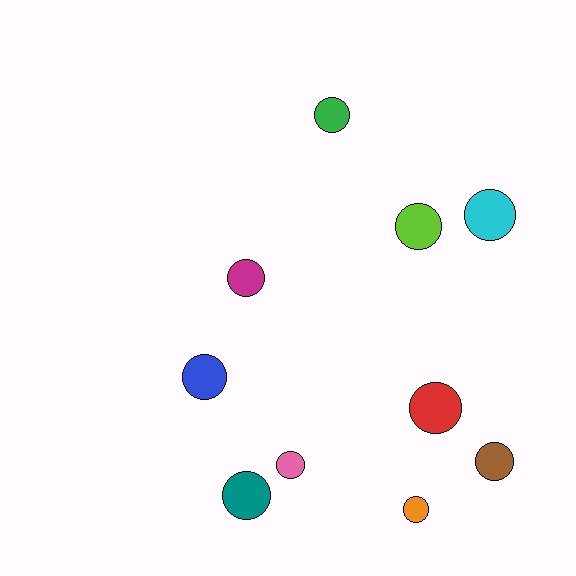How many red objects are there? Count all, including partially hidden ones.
There is 1 red object.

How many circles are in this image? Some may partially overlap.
There are 10 circles.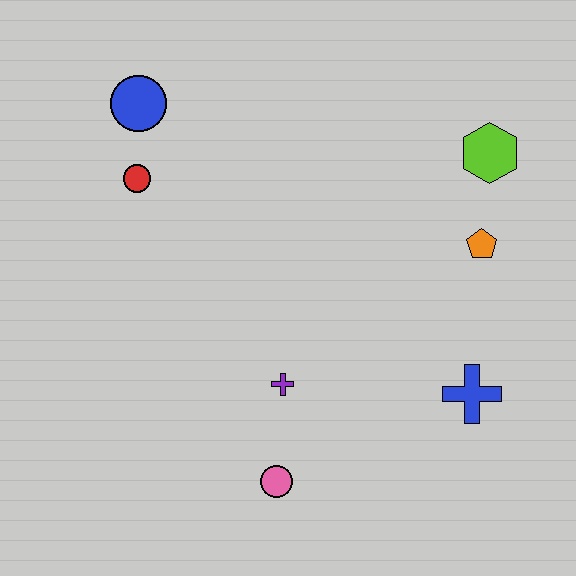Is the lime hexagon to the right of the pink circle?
Yes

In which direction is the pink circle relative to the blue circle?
The pink circle is below the blue circle.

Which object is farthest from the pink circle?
The blue circle is farthest from the pink circle.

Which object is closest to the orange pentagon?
The lime hexagon is closest to the orange pentagon.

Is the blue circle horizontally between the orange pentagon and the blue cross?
No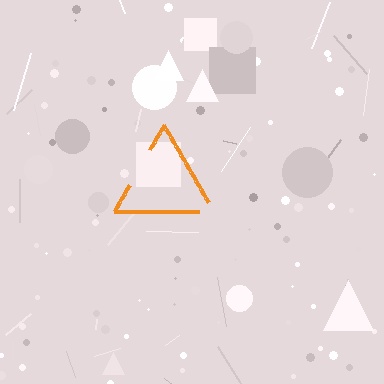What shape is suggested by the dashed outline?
The dashed outline suggests a triangle.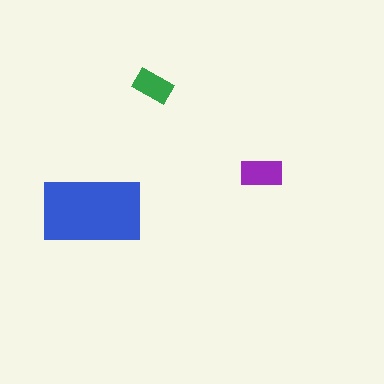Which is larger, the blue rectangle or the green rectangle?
The blue one.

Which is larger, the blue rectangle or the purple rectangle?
The blue one.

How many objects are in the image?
There are 3 objects in the image.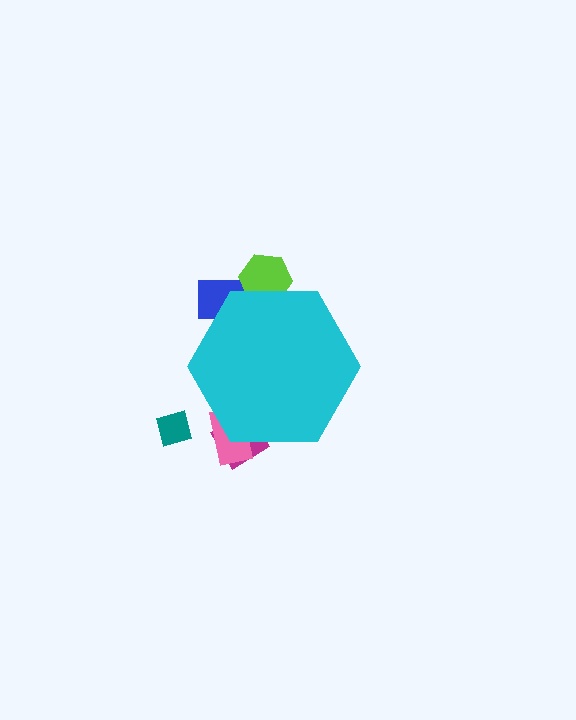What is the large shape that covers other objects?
A cyan hexagon.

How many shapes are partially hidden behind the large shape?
4 shapes are partially hidden.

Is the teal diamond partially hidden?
No, the teal diamond is fully visible.